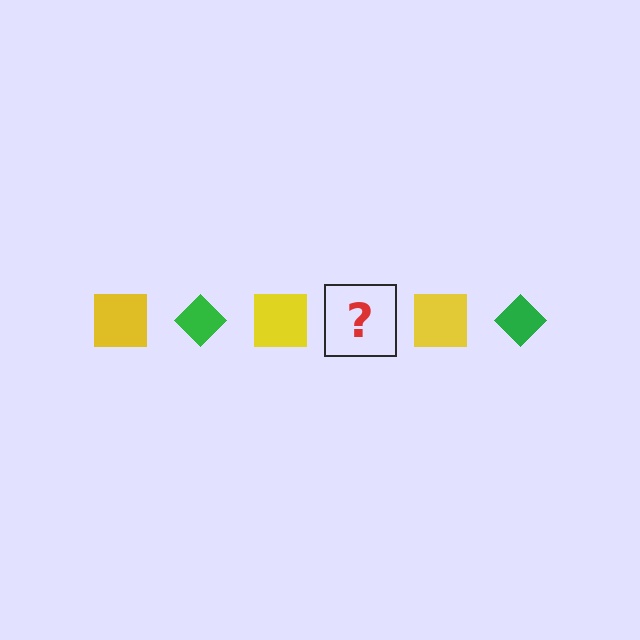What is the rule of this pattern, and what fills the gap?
The rule is that the pattern alternates between yellow square and green diamond. The gap should be filled with a green diamond.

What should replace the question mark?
The question mark should be replaced with a green diamond.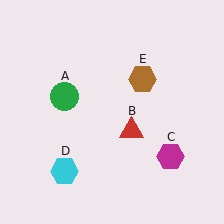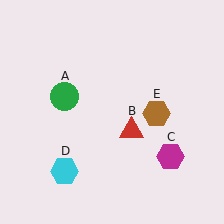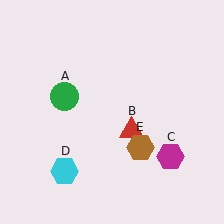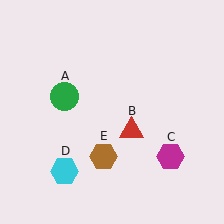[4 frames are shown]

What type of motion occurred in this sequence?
The brown hexagon (object E) rotated clockwise around the center of the scene.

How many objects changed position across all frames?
1 object changed position: brown hexagon (object E).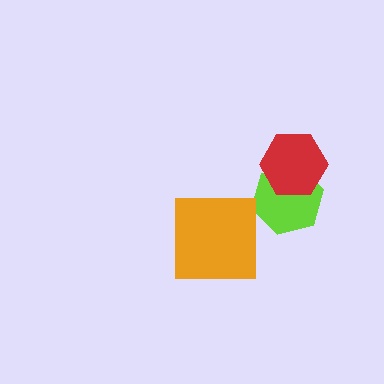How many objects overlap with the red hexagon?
1 object overlaps with the red hexagon.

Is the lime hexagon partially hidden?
Yes, it is partially covered by another shape.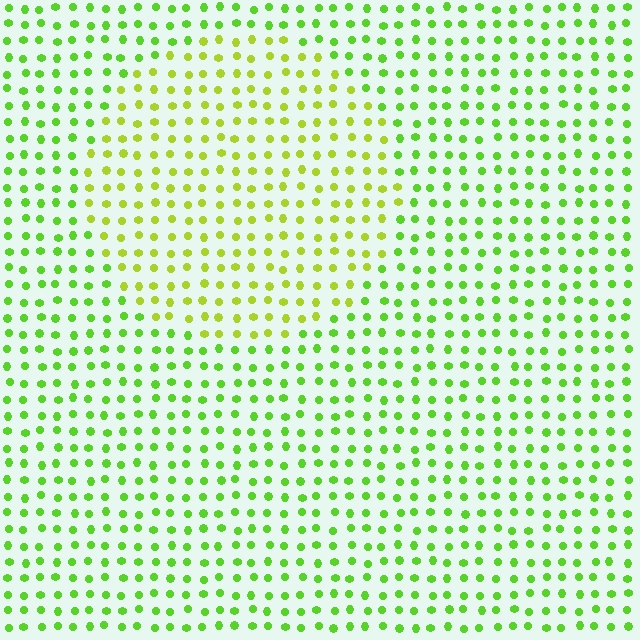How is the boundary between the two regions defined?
The boundary is defined purely by a slight shift in hue (about 29 degrees). Spacing, size, and orientation are identical on both sides.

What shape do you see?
I see a circle.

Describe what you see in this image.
The image is filled with small lime elements in a uniform arrangement. A circle-shaped region is visible where the elements are tinted to a slightly different hue, forming a subtle color boundary.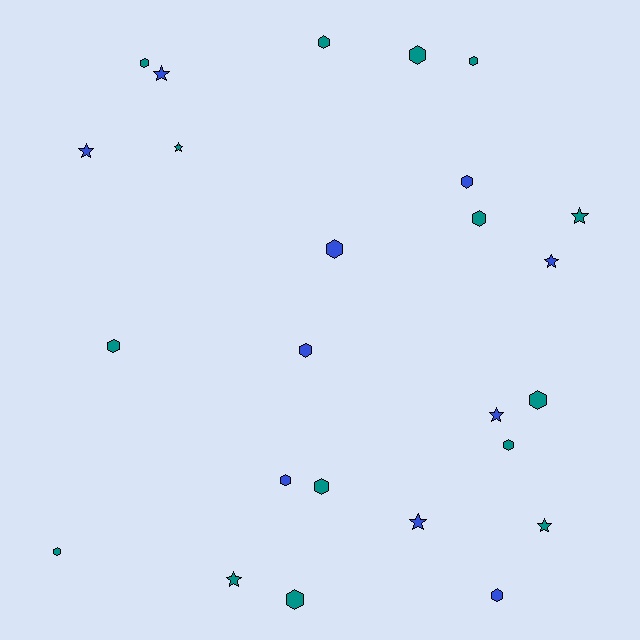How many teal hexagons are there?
There are 11 teal hexagons.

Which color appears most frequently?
Teal, with 15 objects.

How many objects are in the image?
There are 25 objects.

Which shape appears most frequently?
Hexagon, with 16 objects.